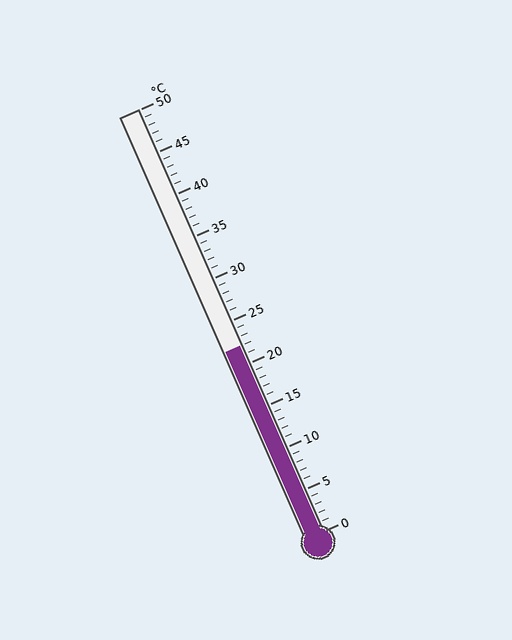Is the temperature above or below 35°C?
The temperature is below 35°C.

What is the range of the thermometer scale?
The thermometer scale ranges from 0°C to 50°C.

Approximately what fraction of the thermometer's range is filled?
The thermometer is filled to approximately 45% of its range.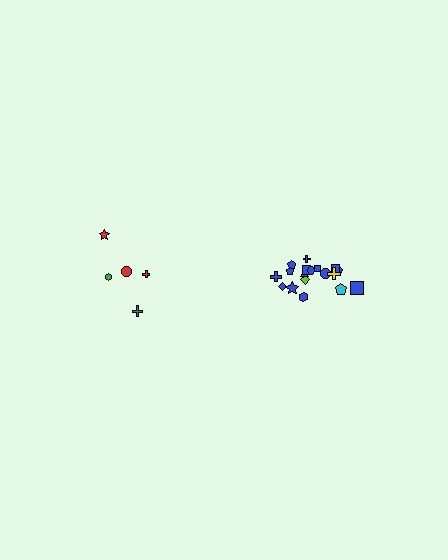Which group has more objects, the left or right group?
The right group.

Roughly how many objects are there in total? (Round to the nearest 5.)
Roughly 25 objects in total.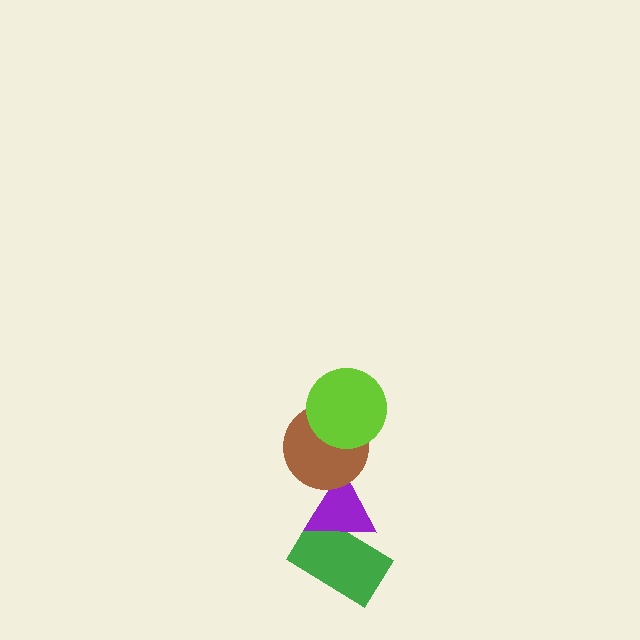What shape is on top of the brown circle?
The lime circle is on top of the brown circle.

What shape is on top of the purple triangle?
The brown circle is on top of the purple triangle.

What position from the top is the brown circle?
The brown circle is 2nd from the top.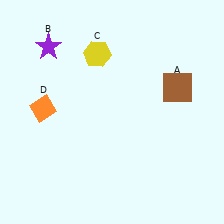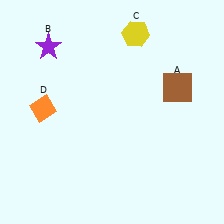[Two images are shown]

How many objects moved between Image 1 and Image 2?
1 object moved between the two images.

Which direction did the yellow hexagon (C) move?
The yellow hexagon (C) moved right.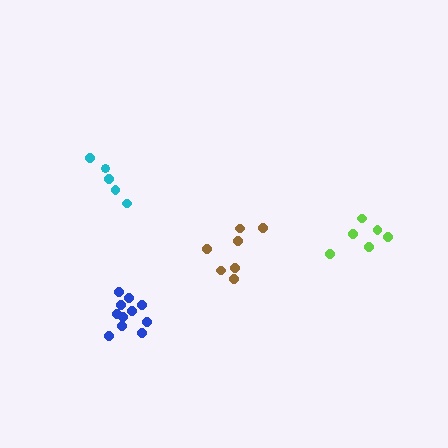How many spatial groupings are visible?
There are 4 spatial groupings.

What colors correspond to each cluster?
The clusters are colored: cyan, lime, blue, brown.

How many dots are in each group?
Group 1: 5 dots, Group 2: 6 dots, Group 3: 11 dots, Group 4: 7 dots (29 total).